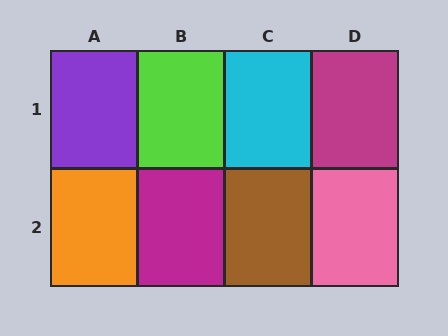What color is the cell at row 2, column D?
Pink.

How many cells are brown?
1 cell is brown.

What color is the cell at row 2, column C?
Brown.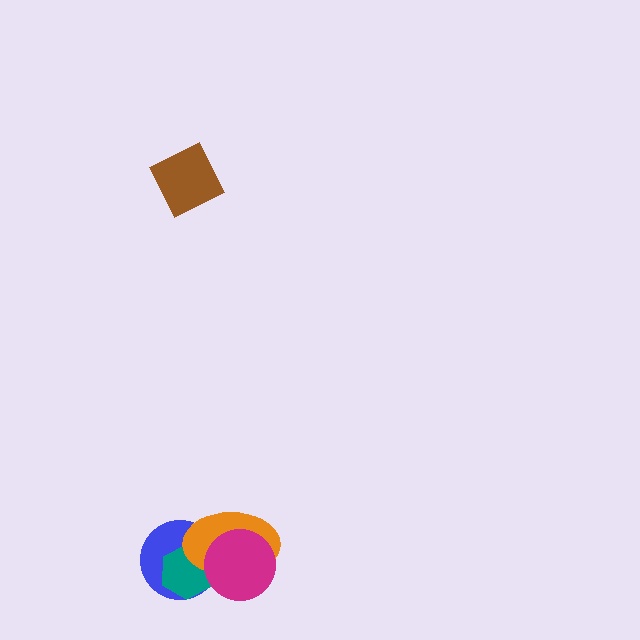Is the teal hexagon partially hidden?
Yes, it is partially covered by another shape.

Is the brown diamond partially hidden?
No, no other shape covers it.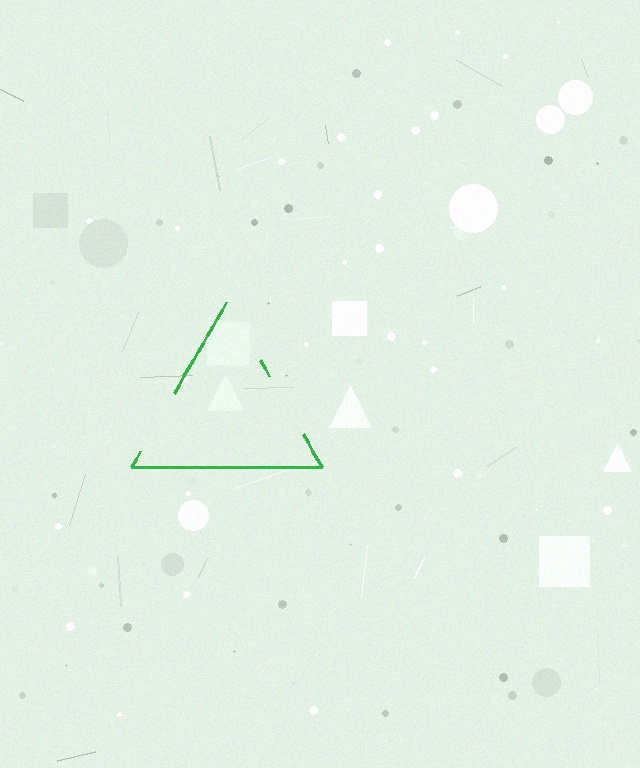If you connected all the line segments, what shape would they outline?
They would outline a triangle.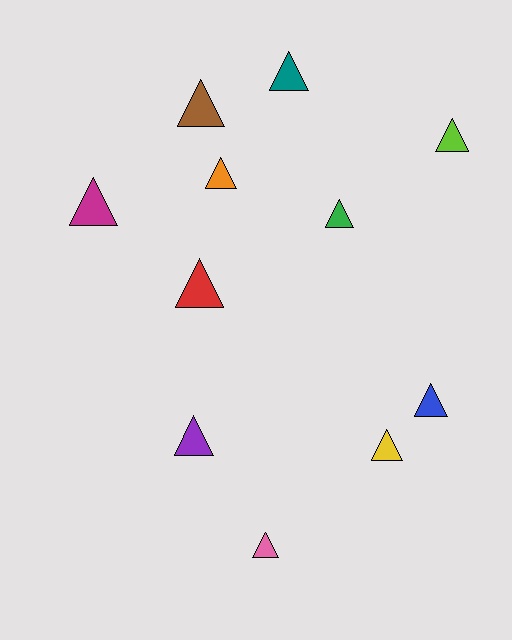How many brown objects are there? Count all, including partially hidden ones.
There is 1 brown object.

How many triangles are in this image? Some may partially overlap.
There are 11 triangles.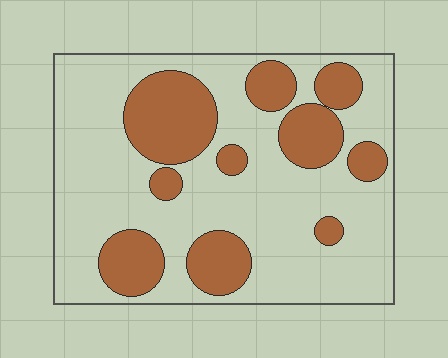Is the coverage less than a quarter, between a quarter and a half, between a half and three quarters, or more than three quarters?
Between a quarter and a half.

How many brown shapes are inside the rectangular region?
10.